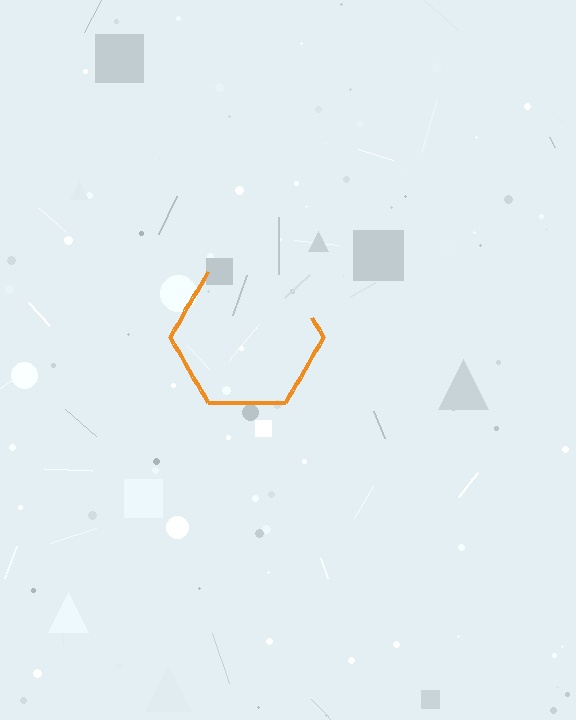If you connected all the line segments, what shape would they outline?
They would outline a hexagon.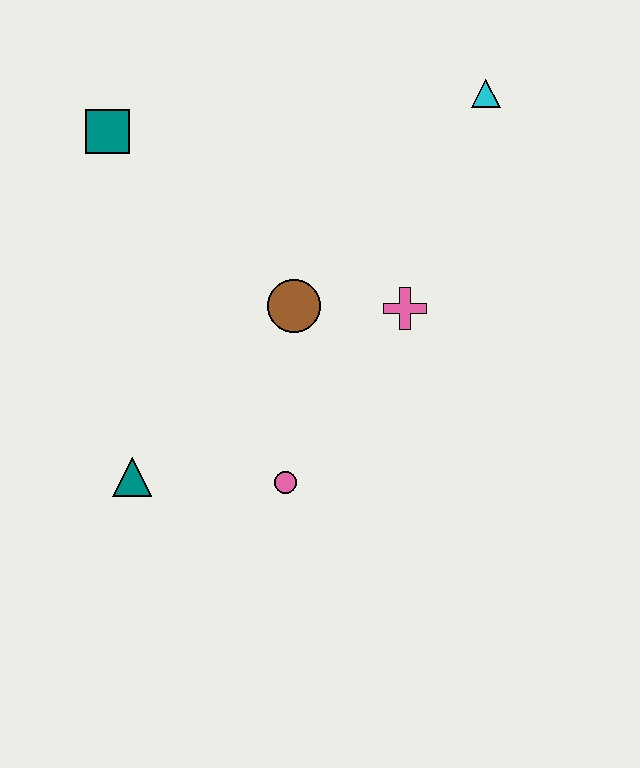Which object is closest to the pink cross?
The brown circle is closest to the pink cross.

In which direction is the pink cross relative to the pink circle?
The pink cross is above the pink circle.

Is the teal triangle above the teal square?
No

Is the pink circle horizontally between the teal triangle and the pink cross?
Yes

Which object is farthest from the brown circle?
The cyan triangle is farthest from the brown circle.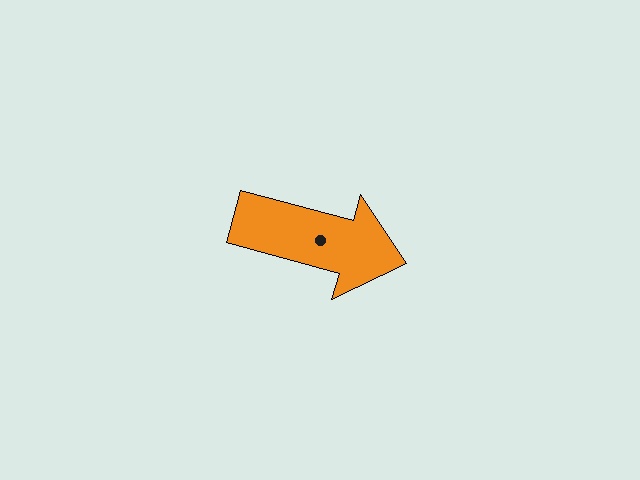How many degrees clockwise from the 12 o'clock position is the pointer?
Approximately 105 degrees.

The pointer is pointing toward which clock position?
Roughly 4 o'clock.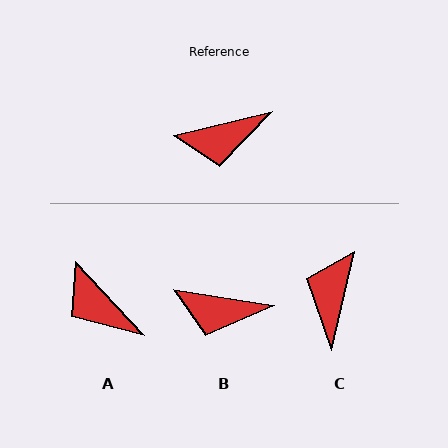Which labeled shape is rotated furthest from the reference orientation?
C, about 117 degrees away.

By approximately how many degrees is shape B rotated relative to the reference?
Approximately 22 degrees clockwise.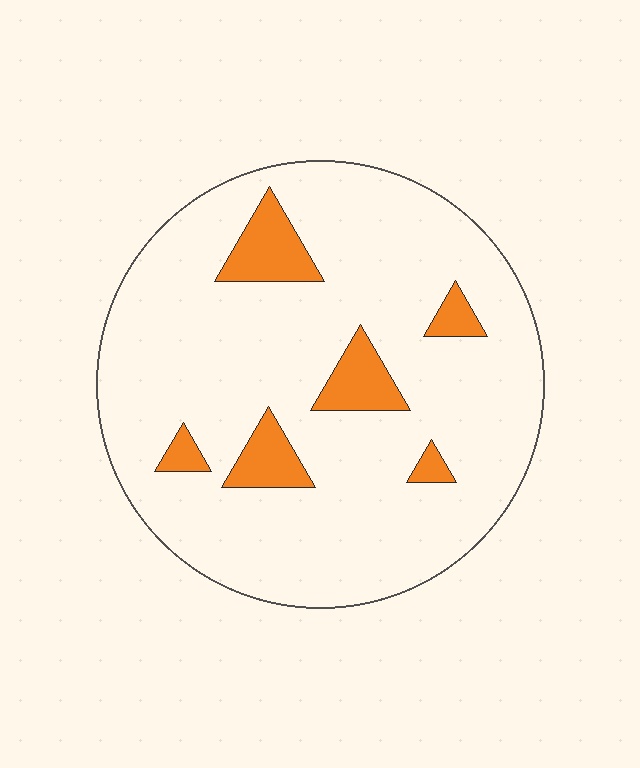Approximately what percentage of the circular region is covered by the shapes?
Approximately 10%.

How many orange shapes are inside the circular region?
6.